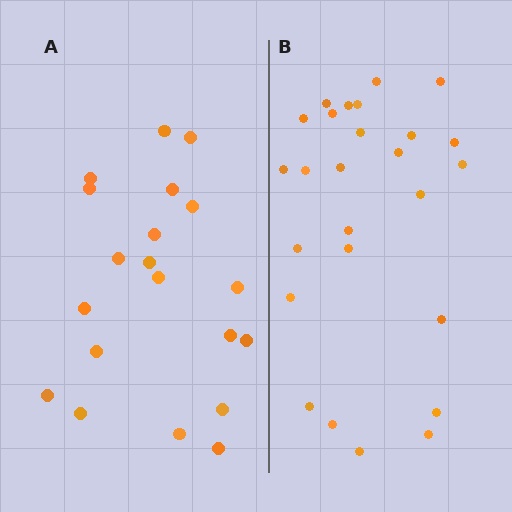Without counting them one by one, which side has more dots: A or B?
Region B (the right region) has more dots.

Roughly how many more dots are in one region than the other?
Region B has about 6 more dots than region A.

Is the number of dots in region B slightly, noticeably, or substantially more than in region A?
Region B has noticeably more, but not dramatically so. The ratio is roughly 1.3 to 1.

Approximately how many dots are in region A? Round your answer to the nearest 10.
About 20 dots.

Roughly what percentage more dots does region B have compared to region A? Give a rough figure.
About 30% more.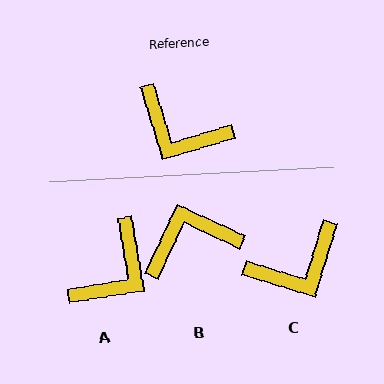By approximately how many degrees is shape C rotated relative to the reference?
Approximately 56 degrees counter-clockwise.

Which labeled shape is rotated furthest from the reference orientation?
B, about 132 degrees away.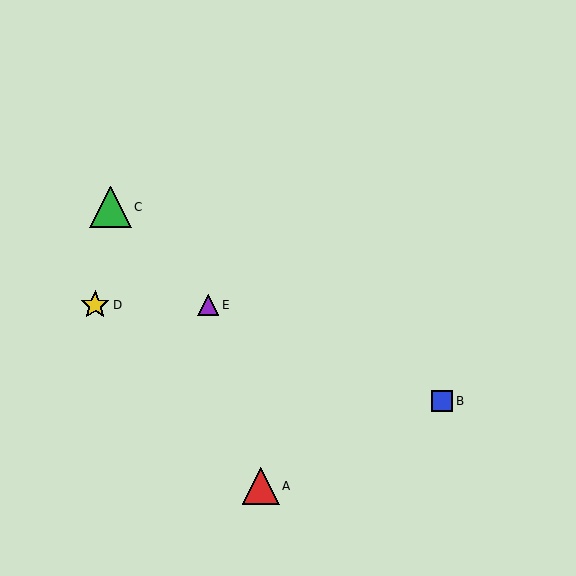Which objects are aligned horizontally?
Objects D, E are aligned horizontally.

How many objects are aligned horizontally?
2 objects (D, E) are aligned horizontally.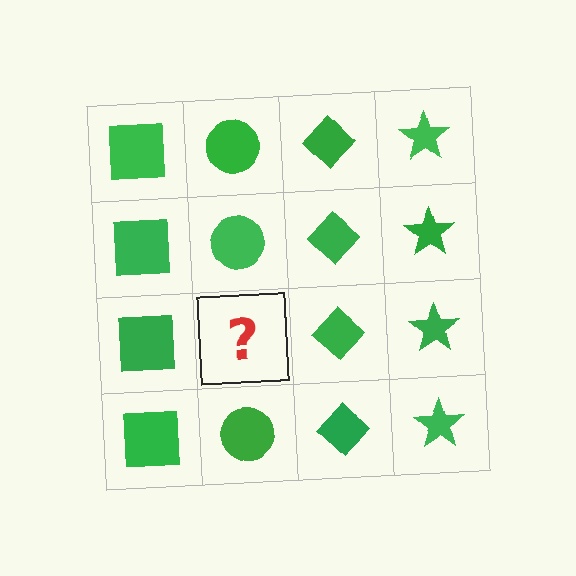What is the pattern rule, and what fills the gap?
The rule is that each column has a consistent shape. The gap should be filled with a green circle.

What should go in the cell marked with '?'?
The missing cell should contain a green circle.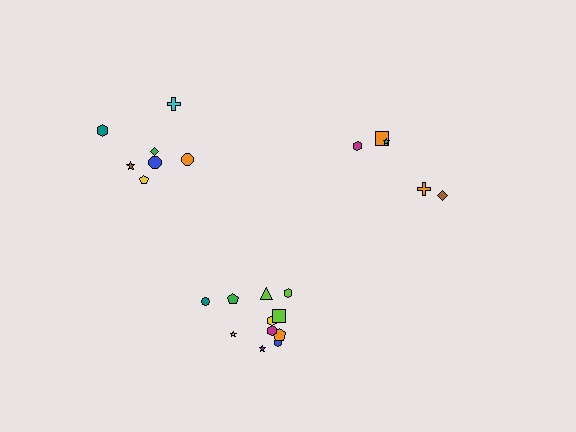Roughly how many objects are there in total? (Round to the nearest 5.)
Roughly 25 objects in total.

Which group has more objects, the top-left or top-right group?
The top-left group.